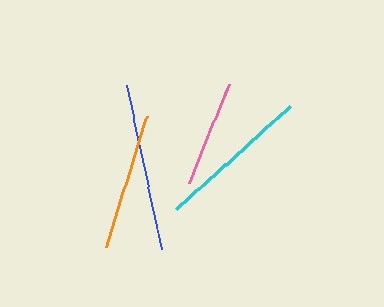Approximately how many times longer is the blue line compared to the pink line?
The blue line is approximately 1.5 times the length of the pink line.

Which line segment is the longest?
The blue line is the longest at approximately 166 pixels.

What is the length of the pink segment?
The pink segment is approximately 108 pixels long.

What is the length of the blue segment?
The blue segment is approximately 166 pixels long.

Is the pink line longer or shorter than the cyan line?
The cyan line is longer than the pink line.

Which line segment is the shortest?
The pink line is the shortest at approximately 108 pixels.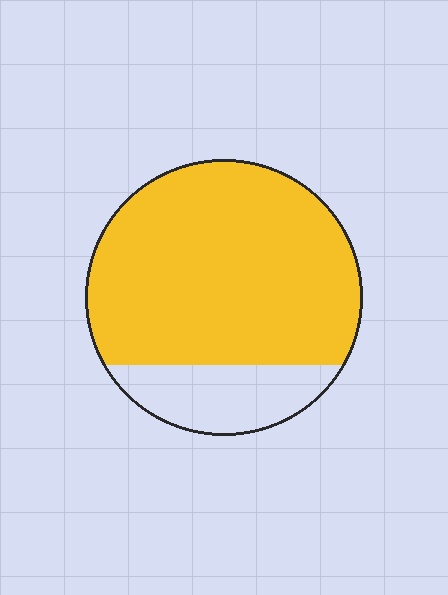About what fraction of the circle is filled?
About four fifths (4/5).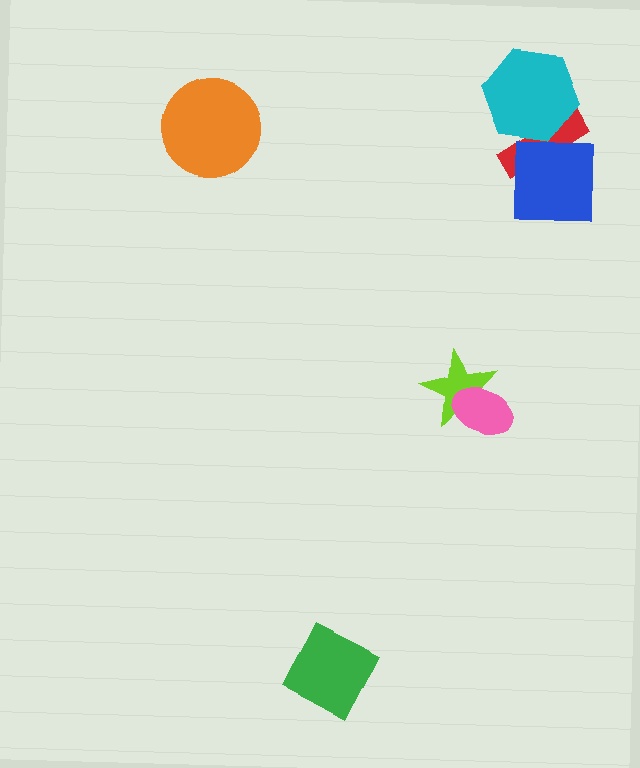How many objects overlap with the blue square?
1 object overlaps with the blue square.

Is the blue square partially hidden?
No, no other shape covers it.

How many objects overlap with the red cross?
2 objects overlap with the red cross.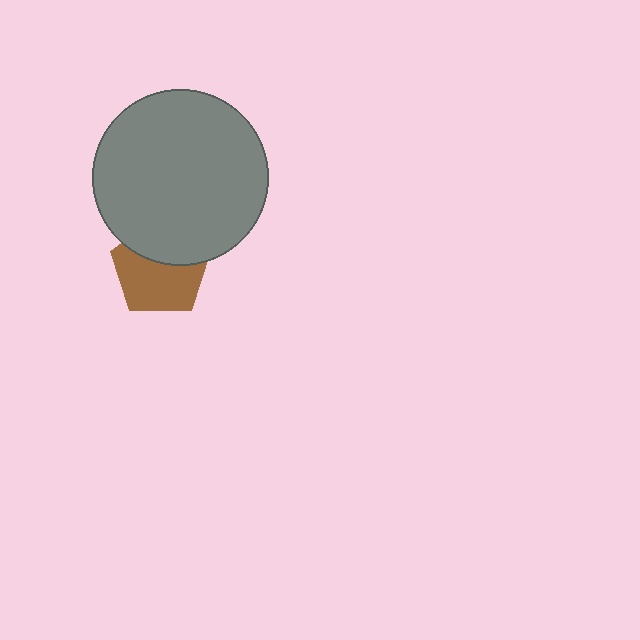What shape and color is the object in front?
The object in front is a gray circle.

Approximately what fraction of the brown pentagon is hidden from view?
Roughly 39% of the brown pentagon is hidden behind the gray circle.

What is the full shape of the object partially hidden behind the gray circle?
The partially hidden object is a brown pentagon.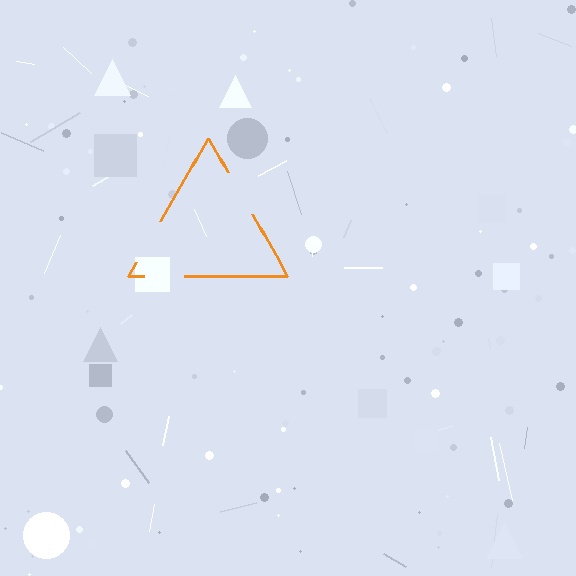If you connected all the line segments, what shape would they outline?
They would outline a triangle.